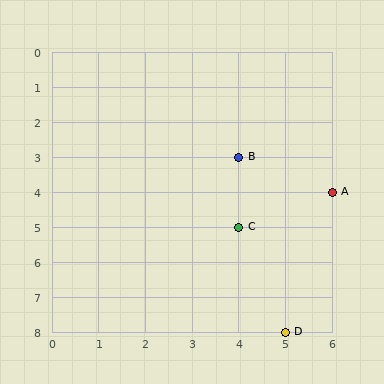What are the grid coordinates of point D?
Point D is at grid coordinates (5, 8).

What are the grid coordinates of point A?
Point A is at grid coordinates (6, 4).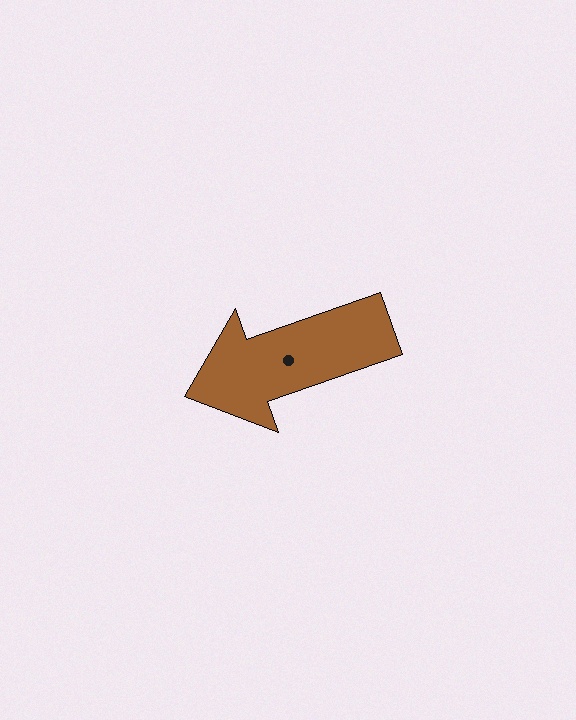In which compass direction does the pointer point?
West.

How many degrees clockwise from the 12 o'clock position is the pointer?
Approximately 251 degrees.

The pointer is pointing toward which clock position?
Roughly 8 o'clock.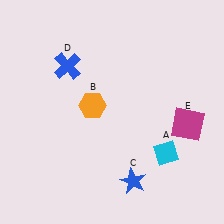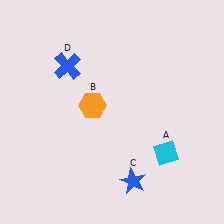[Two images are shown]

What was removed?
The magenta square (E) was removed in Image 2.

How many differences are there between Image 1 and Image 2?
There is 1 difference between the two images.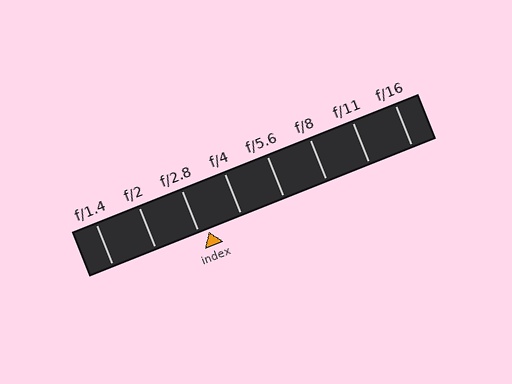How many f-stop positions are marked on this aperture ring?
There are 8 f-stop positions marked.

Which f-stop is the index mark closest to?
The index mark is closest to f/2.8.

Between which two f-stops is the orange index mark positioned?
The index mark is between f/2.8 and f/4.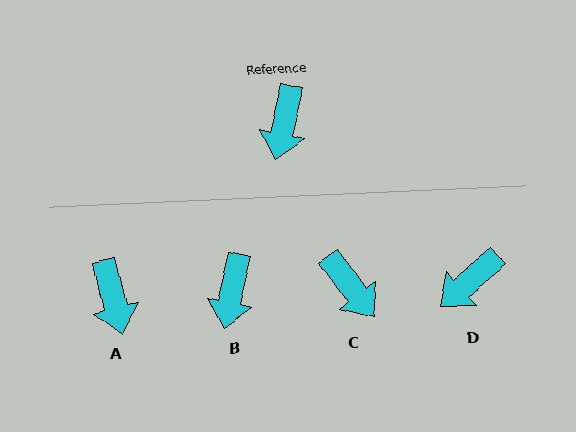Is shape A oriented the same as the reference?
No, it is off by about 26 degrees.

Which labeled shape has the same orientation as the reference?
B.